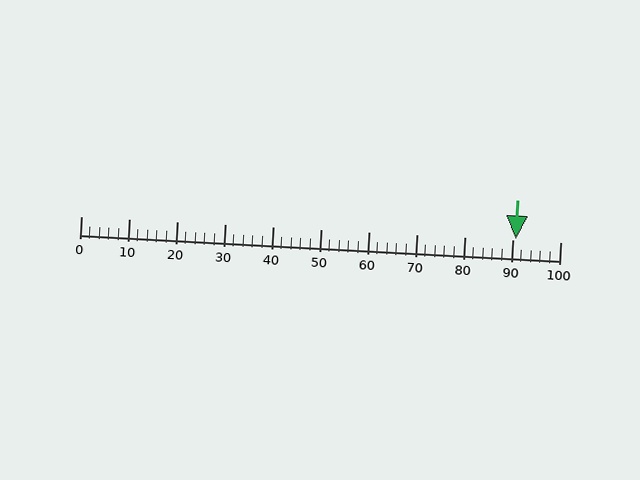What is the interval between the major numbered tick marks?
The major tick marks are spaced 10 units apart.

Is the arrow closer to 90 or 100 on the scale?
The arrow is closer to 90.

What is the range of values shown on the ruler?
The ruler shows values from 0 to 100.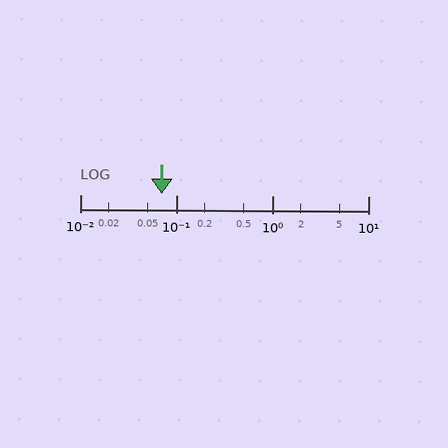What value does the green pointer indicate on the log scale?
The pointer indicates approximately 0.07.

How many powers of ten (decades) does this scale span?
The scale spans 3 decades, from 0.01 to 10.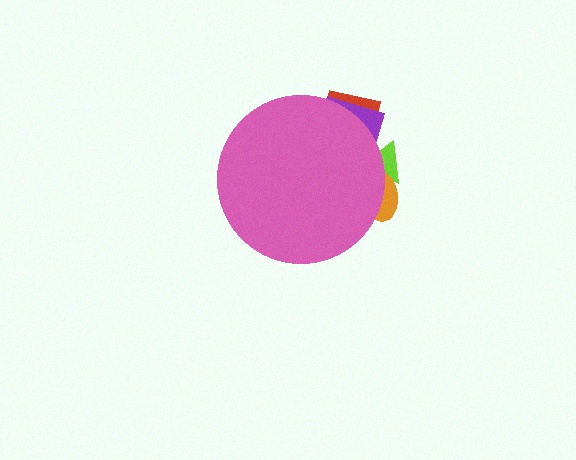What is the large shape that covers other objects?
A pink circle.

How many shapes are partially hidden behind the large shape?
4 shapes are partially hidden.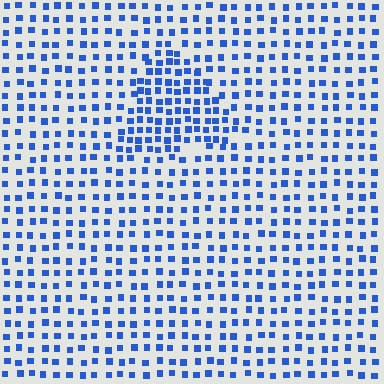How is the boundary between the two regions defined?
The boundary is defined by a change in element density (approximately 1.7x ratio). All elements are the same color, size, and shape.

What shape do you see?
I see a triangle.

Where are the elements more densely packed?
The elements are more densely packed inside the triangle boundary.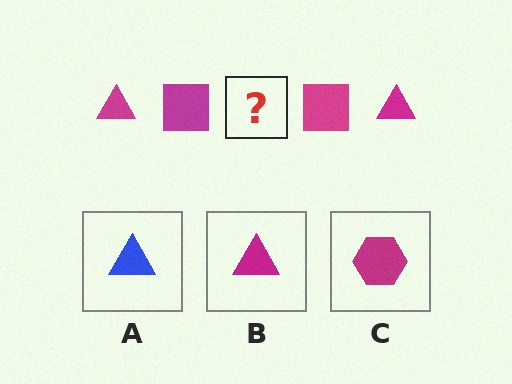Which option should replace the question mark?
Option B.